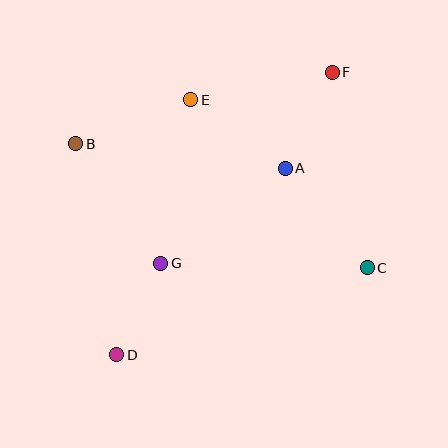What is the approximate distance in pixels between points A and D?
The distance between A and D is approximately 251 pixels.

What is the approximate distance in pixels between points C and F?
The distance between C and F is approximately 199 pixels.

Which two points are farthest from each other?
Points D and F are farthest from each other.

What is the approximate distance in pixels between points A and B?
The distance between A and B is approximately 211 pixels.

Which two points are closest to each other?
Points D and G are closest to each other.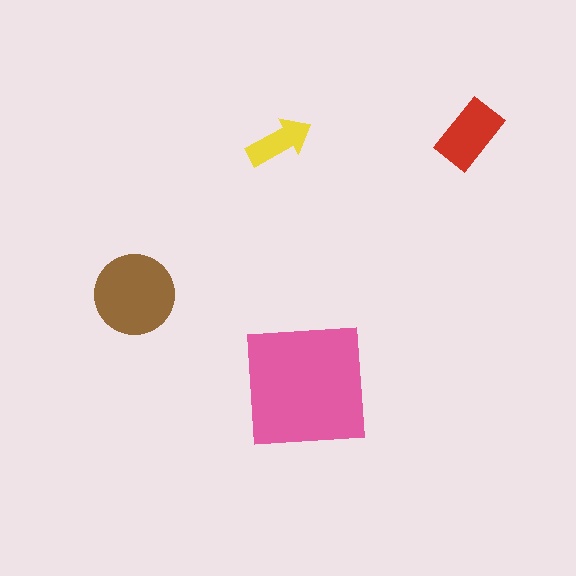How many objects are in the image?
There are 4 objects in the image.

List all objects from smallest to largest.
The yellow arrow, the red rectangle, the brown circle, the pink square.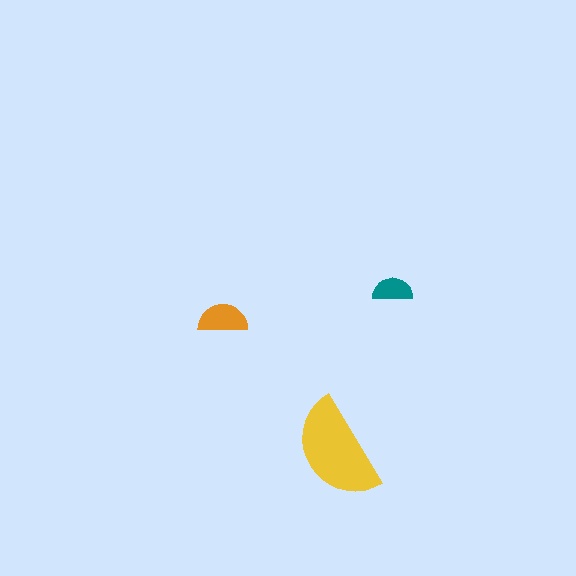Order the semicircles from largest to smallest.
the yellow one, the orange one, the teal one.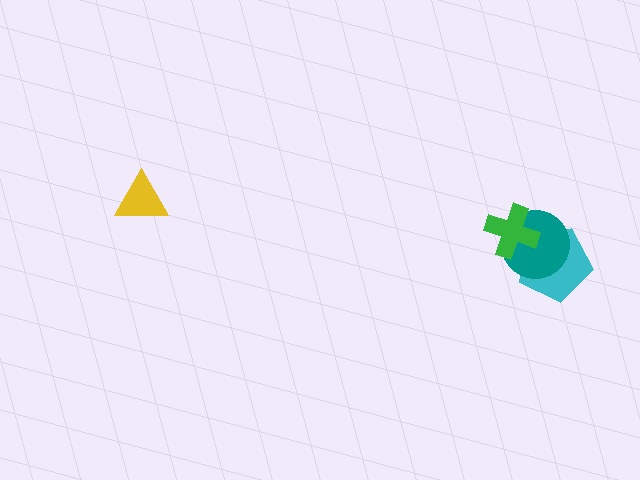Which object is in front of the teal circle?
The green cross is in front of the teal circle.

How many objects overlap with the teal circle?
2 objects overlap with the teal circle.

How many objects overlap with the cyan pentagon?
2 objects overlap with the cyan pentagon.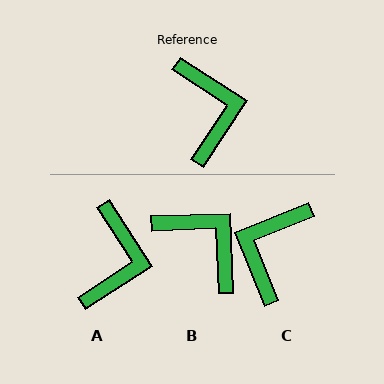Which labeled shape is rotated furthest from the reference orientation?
C, about 145 degrees away.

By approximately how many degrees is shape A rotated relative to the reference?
Approximately 24 degrees clockwise.